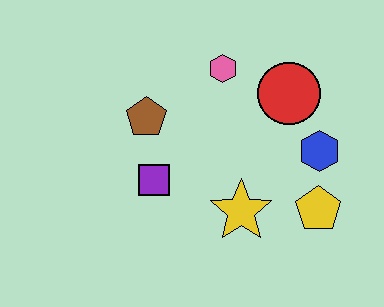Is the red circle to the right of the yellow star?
Yes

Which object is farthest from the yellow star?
The pink hexagon is farthest from the yellow star.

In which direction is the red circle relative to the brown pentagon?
The red circle is to the right of the brown pentagon.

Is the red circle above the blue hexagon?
Yes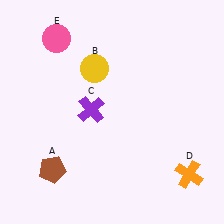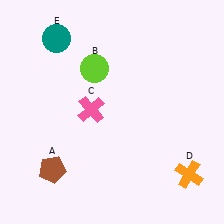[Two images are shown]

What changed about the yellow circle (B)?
In Image 1, B is yellow. In Image 2, it changed to lime.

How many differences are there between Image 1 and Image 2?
There are 3 differences between the two images.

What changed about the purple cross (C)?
In Image 1, C is purple. In Image 2, it changed to pink.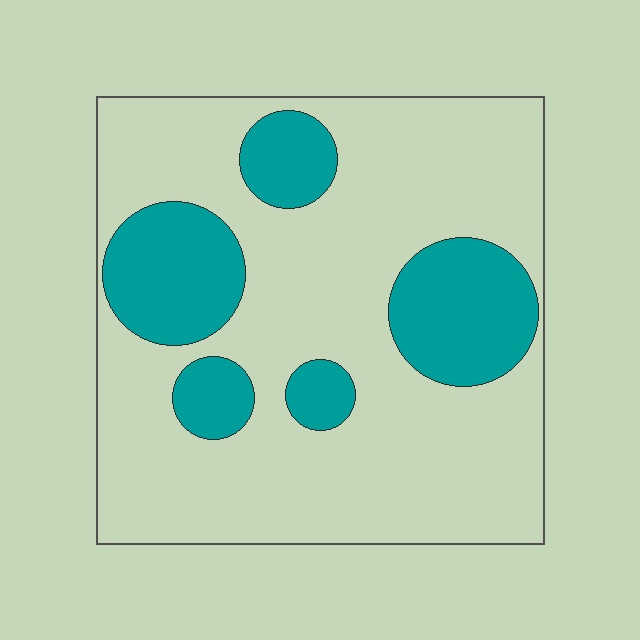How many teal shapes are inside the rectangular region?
5.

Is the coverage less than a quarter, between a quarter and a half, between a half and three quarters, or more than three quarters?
Between a quarter and a half.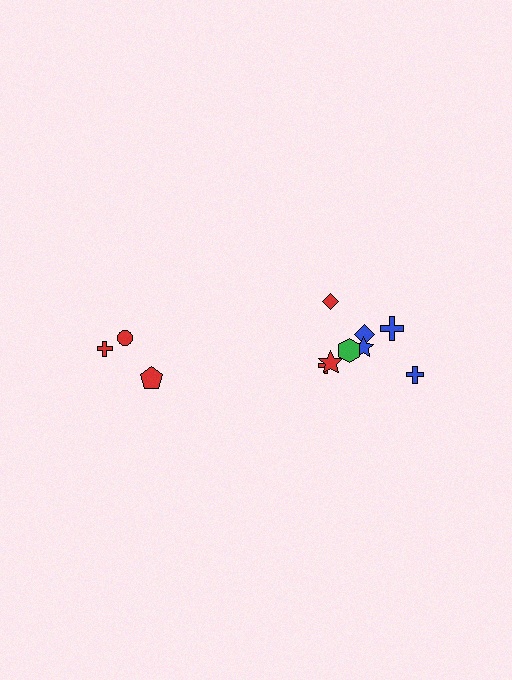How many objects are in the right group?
There are 8 objects.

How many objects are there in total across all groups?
There are 11 objects.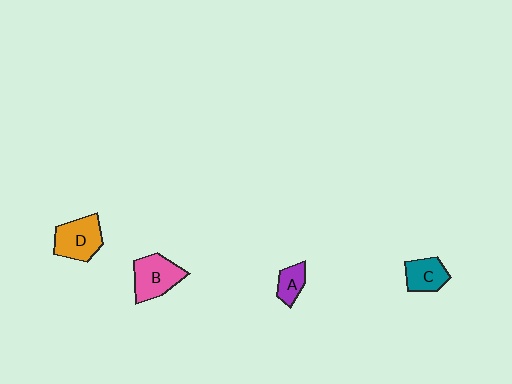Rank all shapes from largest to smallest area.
From largest to smallest: B (pink), D (orange), C (teal), A (purple).